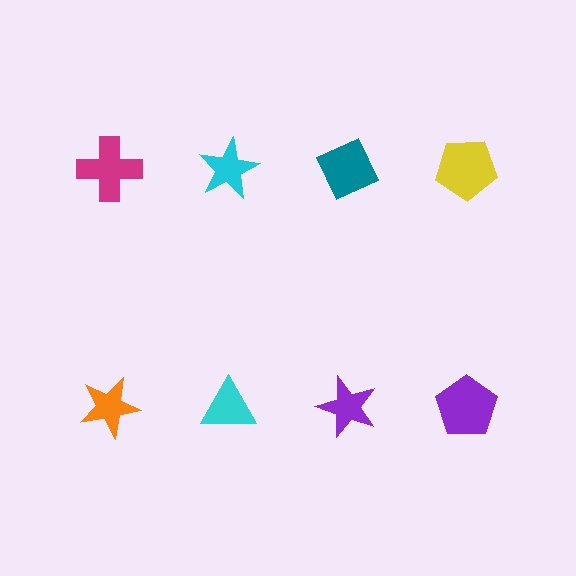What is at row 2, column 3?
A purple star.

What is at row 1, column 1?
A magenta cross.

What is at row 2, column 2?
A cyan triangle.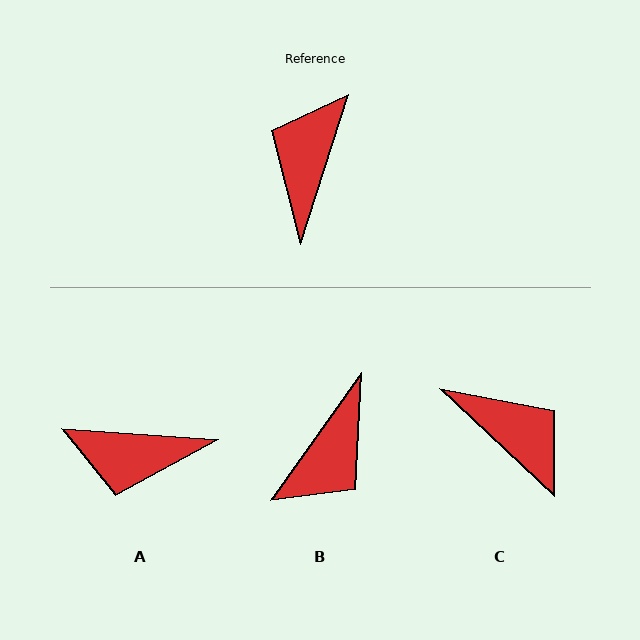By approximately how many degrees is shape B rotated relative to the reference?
Approximately 163 degrees counter-clockwise.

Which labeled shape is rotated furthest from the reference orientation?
B, about 163 degrees away.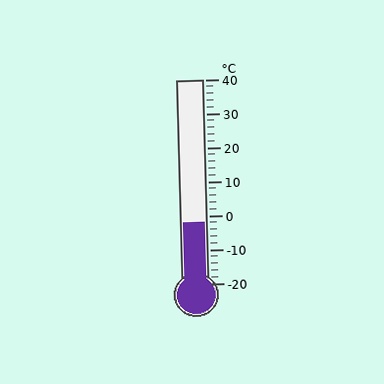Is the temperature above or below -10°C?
The temperature is above -10°C.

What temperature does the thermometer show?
The thermometer shows approximately -2°C.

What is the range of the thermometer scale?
The thermometer scale ranges from -20°C to 40°C.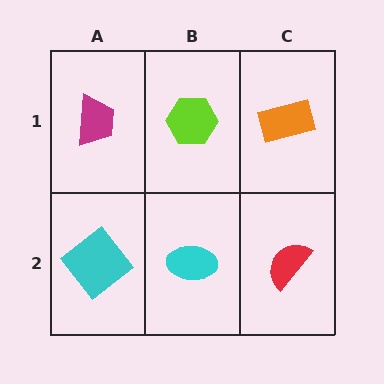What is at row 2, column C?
A red semicircle.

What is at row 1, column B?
A lime hexagon.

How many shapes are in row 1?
3 shapes.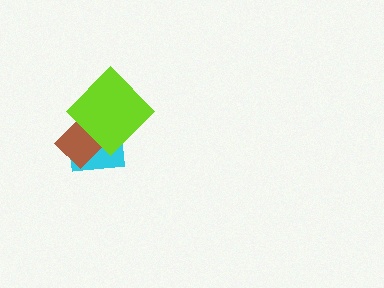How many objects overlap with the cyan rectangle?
2 objects overlap with the cyan rectangle.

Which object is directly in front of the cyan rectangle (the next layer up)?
The brown diamond is directly in front of the cyan rectangle.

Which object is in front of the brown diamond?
The lime diamond is in front of the brown diamond.